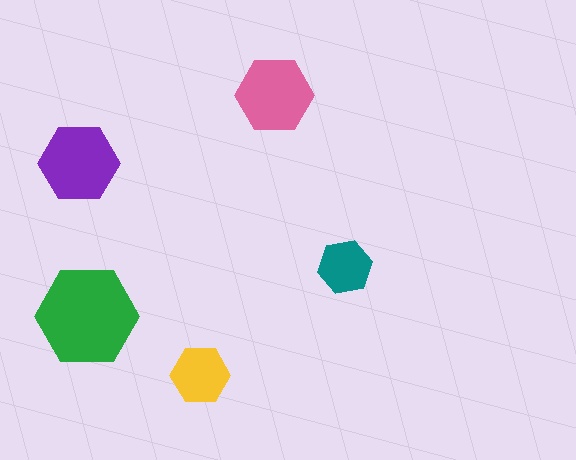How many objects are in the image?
There are 5 objects in the image.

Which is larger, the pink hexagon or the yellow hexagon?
The pink one.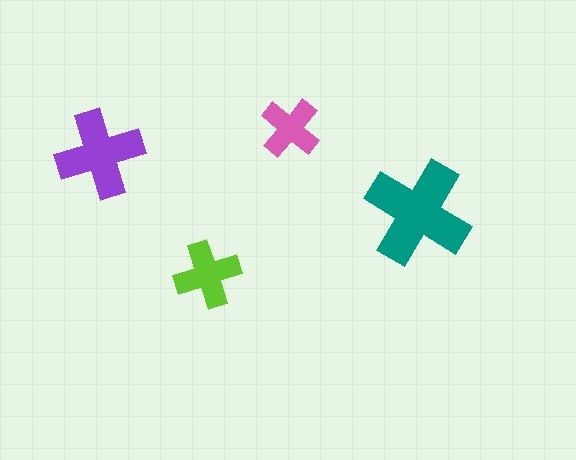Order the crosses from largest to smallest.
the teal one, the purple one, the lime one, the pink one.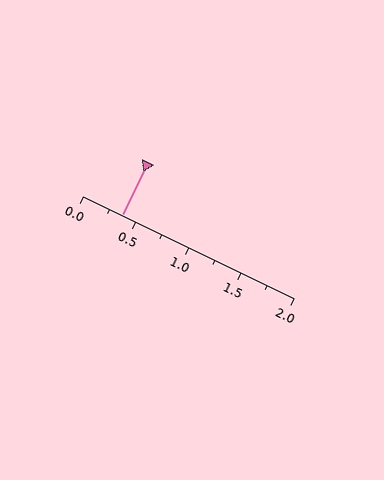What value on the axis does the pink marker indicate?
The marker indicates approximately 0.38.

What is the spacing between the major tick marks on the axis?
The major ticks are spaced 0.5 apart.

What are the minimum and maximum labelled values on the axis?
The axis runs from 0.0 to 2.0.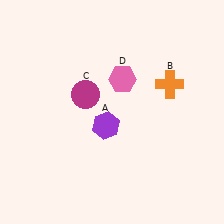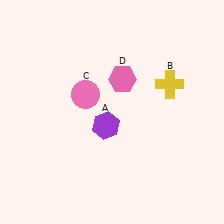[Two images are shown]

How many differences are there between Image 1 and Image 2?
There are 2 differences between the two images.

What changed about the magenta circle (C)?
In Image 1, C is magenta. In Image 2, it changed to pink.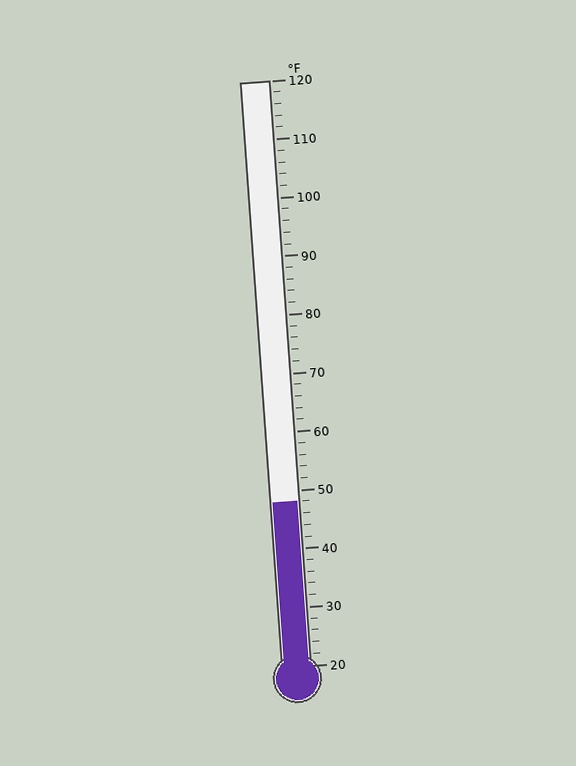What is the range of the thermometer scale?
The thermometer scale ranges from 20°F to 120°F.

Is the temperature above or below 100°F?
The temperature is below 100°F.